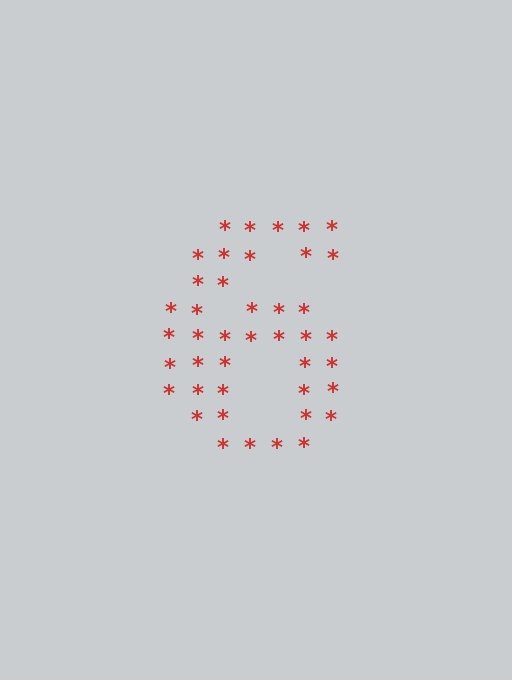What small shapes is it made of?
It is made of small asterisks.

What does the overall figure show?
The overall figure shows the digit 6.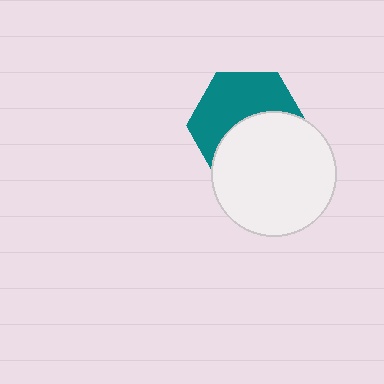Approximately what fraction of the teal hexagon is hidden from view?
Roughly 49% of the teal hexagon is hidden behind the white circle.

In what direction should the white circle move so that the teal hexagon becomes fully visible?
The white circle should move down. That is the shortest direction to clear the overlap and leave the teal hexagon fully visible.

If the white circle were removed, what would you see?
You would see the complete teal hexagon.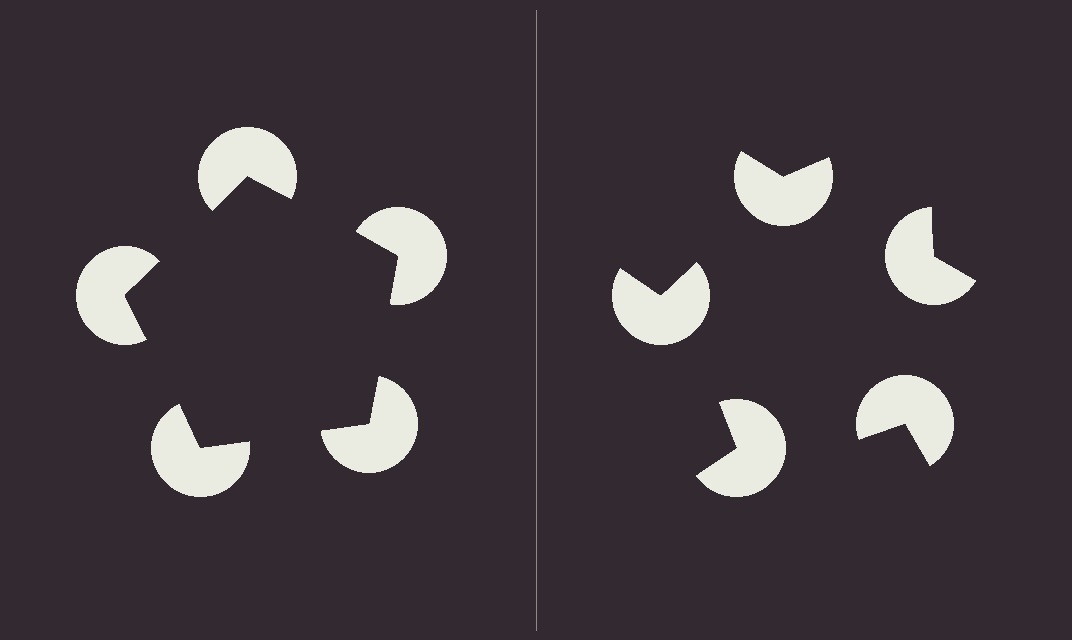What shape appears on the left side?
An illusory pentagon.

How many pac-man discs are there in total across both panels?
10 — 5 on each side.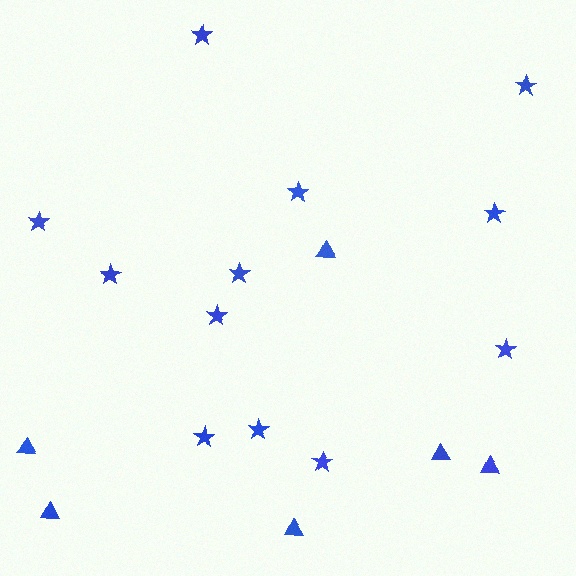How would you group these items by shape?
There are 2 groups: one group of stars (12) and one group of triangles (6).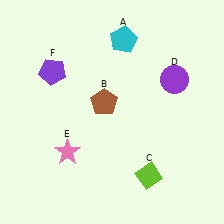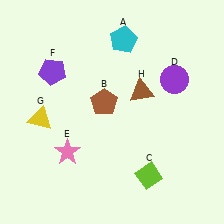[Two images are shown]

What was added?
A yellow triangle (G), a brown triangle (H) were added in Image 2.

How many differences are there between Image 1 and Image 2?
There are 2 differences between the two images.